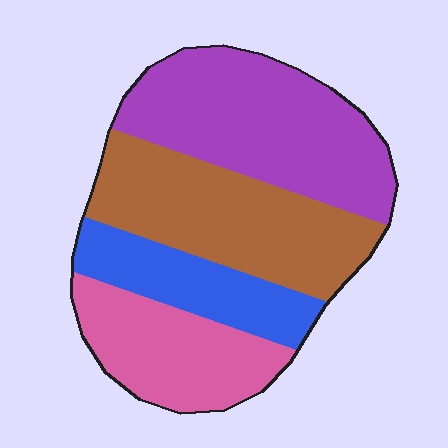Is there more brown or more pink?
Brown.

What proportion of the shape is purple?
Purple covers 33% of the shape.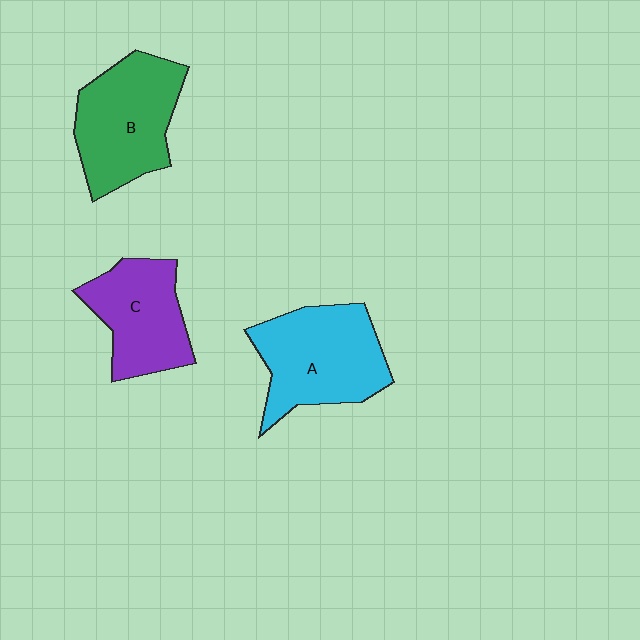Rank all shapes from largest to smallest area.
From largest to smallest: A (cyan), B (green), C (purple).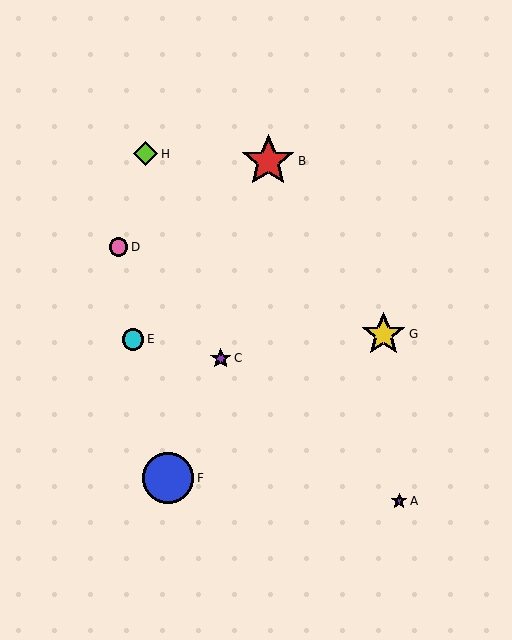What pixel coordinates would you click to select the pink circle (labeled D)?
Click at (118, 247) to select the pink circle D.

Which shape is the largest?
The red star (labeled B) is the largest.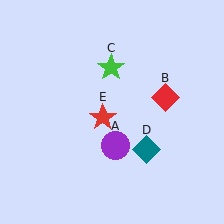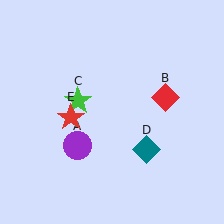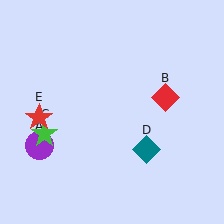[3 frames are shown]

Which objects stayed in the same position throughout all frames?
Red diamond (object B) and teal diamond (object D) remained stationary.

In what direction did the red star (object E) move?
The red star (object E) moved left.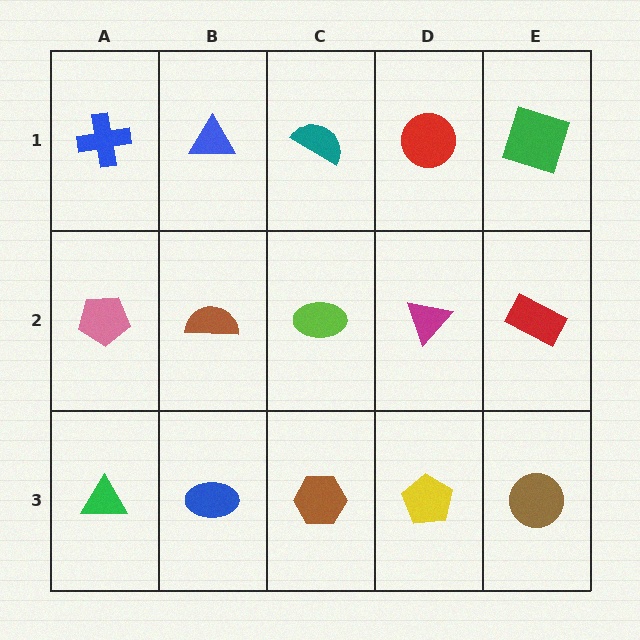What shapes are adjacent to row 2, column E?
A green square (row 1, column E), a brown circle (row 3, column E), a magenta triangle (row 2, column D).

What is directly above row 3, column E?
A red rectangle.